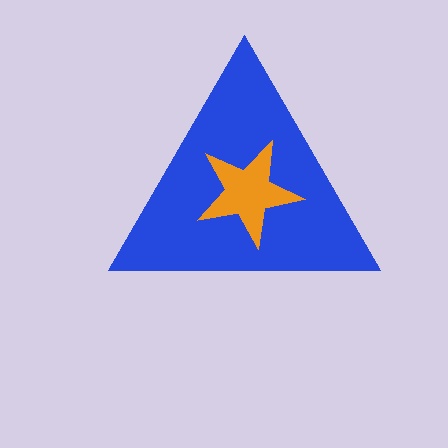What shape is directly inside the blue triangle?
The orange star.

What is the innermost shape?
The orange star.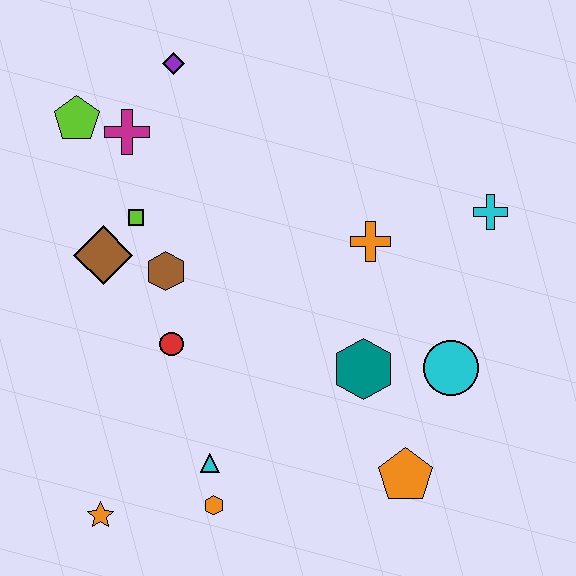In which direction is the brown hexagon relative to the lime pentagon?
The brown hexagon is below the lime pentagon.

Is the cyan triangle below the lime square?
Yes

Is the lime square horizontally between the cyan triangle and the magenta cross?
Yes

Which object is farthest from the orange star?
The cyan cross is farthest from the orange star.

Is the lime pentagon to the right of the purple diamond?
No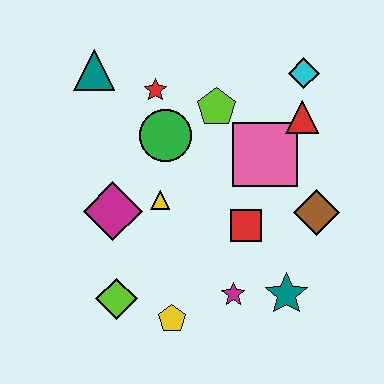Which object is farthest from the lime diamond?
The cyan diamond is farthest from the lime diamond.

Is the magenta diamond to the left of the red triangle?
Yes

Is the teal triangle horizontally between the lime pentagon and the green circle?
No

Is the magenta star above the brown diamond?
No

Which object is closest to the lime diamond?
The yellow pentagon is closest to the lime diamond.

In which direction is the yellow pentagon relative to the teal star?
The yellow pentagon is to the left of the teal star.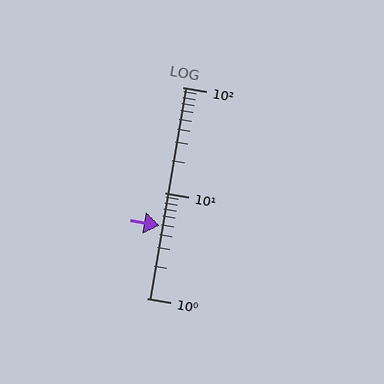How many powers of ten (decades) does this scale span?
The scale spans 2 decades, from 1 to 100.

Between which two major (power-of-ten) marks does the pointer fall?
The pointer is between 1 and 10.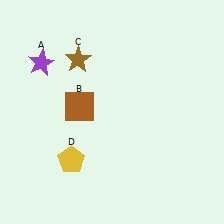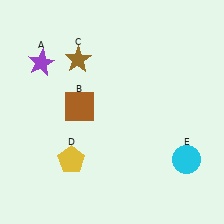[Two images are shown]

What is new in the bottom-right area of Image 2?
A cyan circle (E) was added in the bottom-right area of Image 2.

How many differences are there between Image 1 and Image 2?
There is 1 difference between the two images.